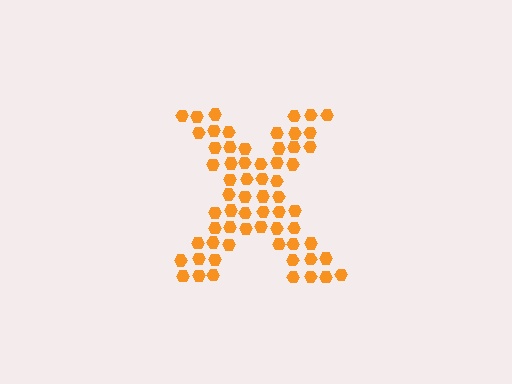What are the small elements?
The small elements are hexagons.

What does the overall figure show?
The overall figure shows the letter X.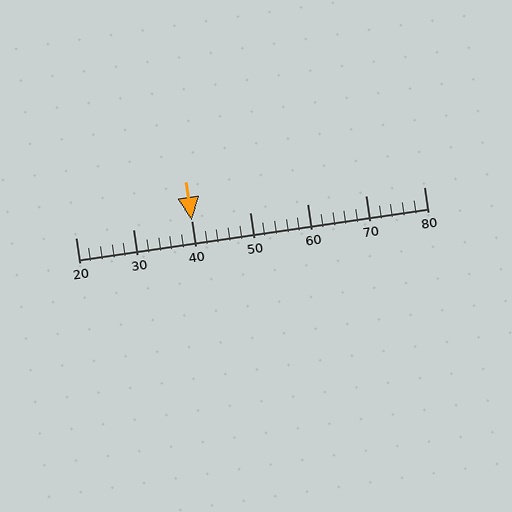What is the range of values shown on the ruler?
The ruler shows values from 20 to 80.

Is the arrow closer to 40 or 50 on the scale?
The arrow is closer to 40.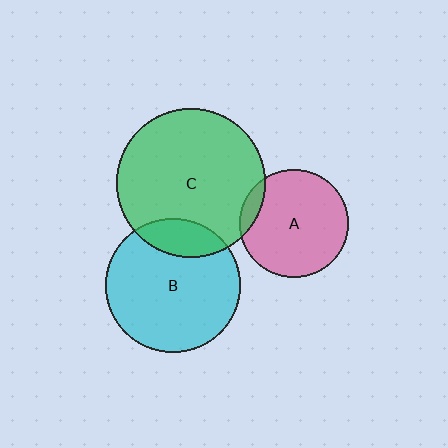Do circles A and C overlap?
Yes.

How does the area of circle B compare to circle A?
Approximately 1.5 times.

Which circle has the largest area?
Circle C (green).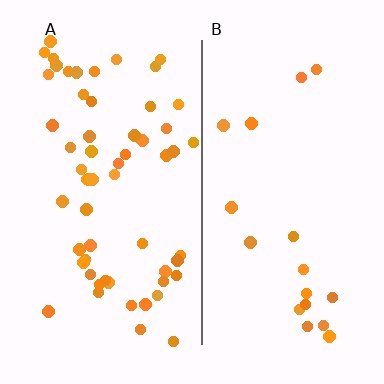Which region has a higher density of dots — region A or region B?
A (the left).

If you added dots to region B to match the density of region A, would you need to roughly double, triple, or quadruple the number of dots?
Approximately triple.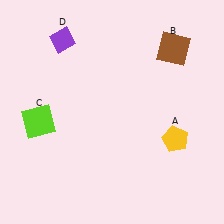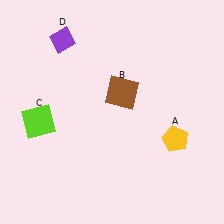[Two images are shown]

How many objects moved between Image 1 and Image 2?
1 object moved between the two images.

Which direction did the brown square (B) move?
The brown square (B) moved left.